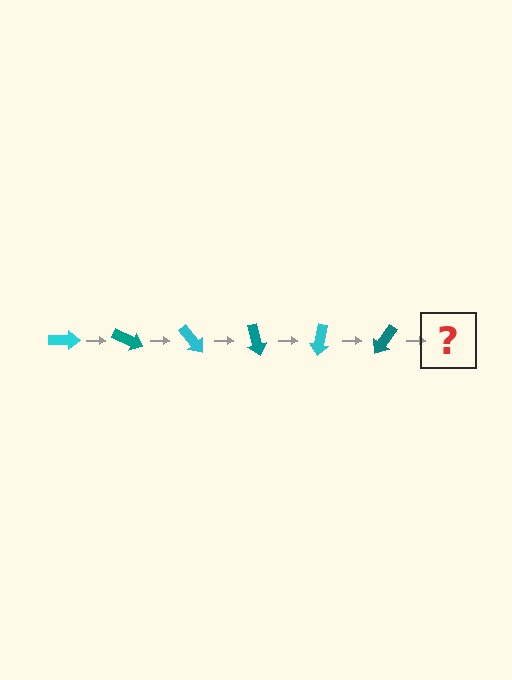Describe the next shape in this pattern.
It should be a cyan arrow, rotated 150 degrees from the start.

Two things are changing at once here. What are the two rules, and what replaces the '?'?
The two rules are that it rotates 25 degrees each step and the color cycles through cyan and teal. The '?' should be a cyan arrow, rotated 150 degrees from the start.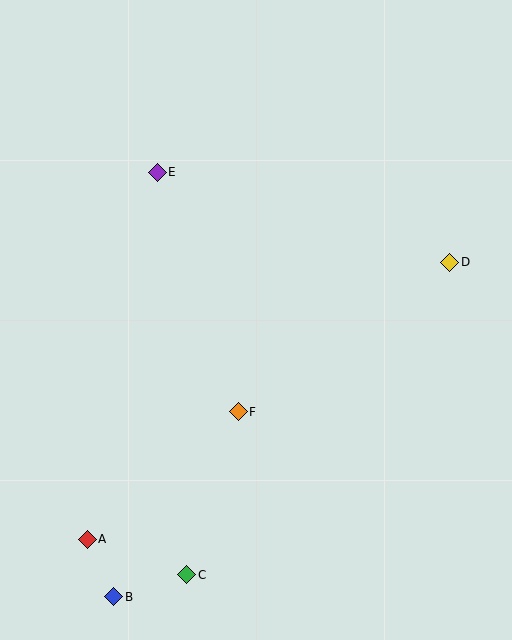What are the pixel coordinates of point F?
Point F is at (238, 412).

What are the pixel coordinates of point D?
Point D is at (450, 262).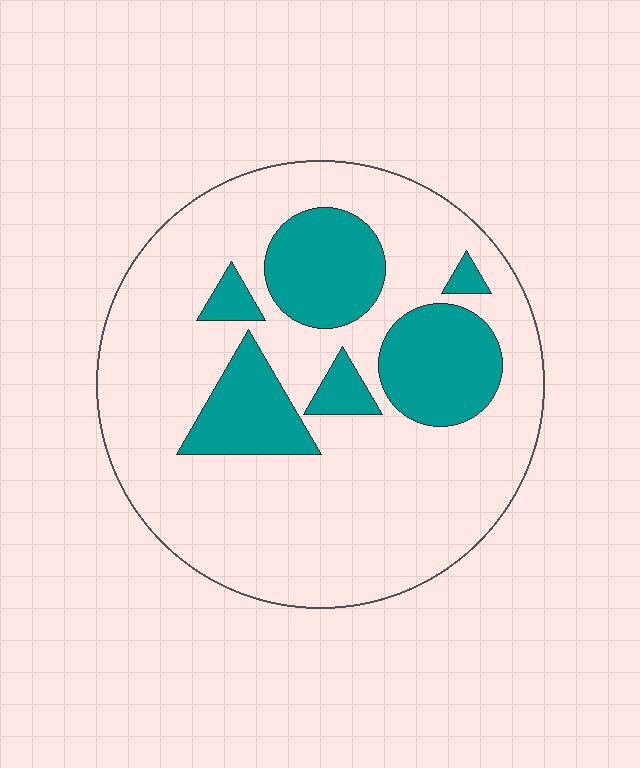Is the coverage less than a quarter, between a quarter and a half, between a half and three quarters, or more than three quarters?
Less than a quarter.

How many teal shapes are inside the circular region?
6.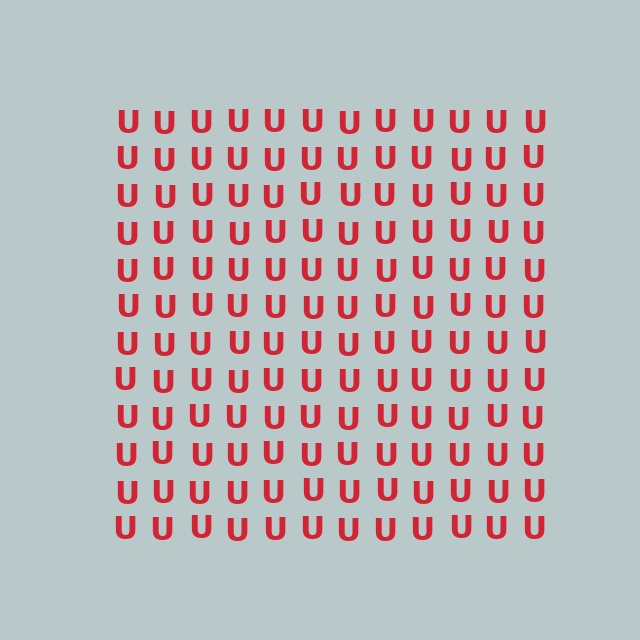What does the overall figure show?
The overall figure shows a square.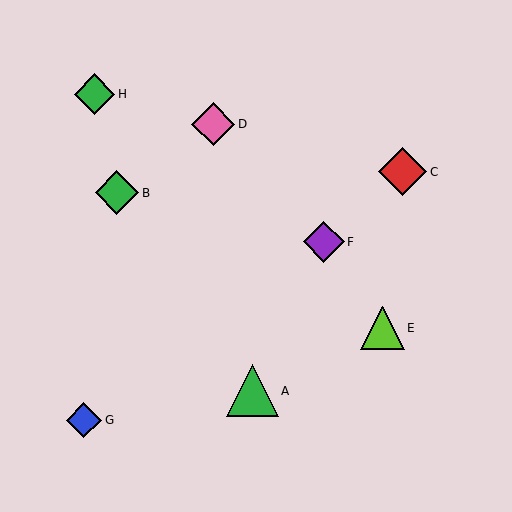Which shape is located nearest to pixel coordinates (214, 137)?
The pink diamond (labeled D) at (213, 124) is nearest to that location.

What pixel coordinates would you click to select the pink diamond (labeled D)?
Click at (213, 124) to select the pink diamond D.